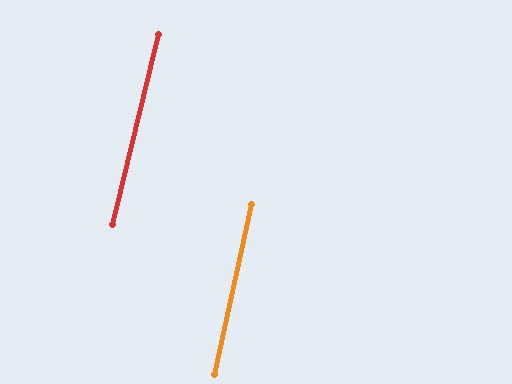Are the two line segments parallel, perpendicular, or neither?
Parallel — their directions differ by only 1.3°.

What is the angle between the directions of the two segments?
Approximately 1 degree.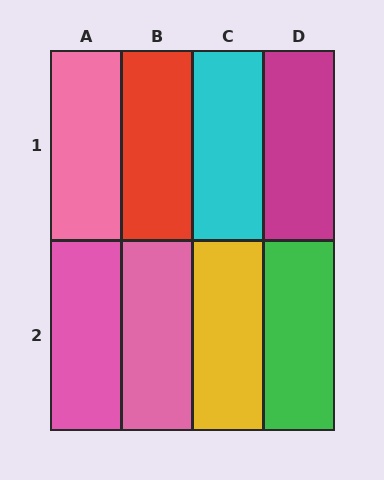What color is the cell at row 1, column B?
Red.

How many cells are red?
1 cell is red.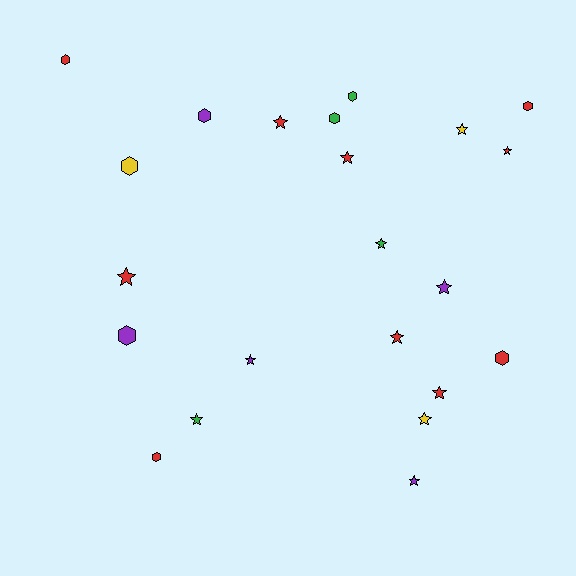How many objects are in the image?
There are 22 objects.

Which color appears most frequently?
Red, with 10 objects.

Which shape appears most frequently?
Star, with 13 objects.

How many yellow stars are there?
There are 2 yellow stars.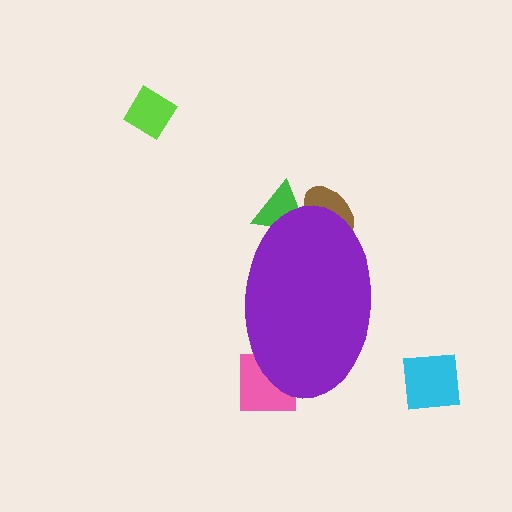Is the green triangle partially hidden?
Yes, the green triangle is partially hidden behind the purple ellipse.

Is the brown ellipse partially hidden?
Yes, the brown ellipse is partially hidden behind the purple ellipse.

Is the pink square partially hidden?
Yes, the pink square is partially hidden behind the purple ellipse.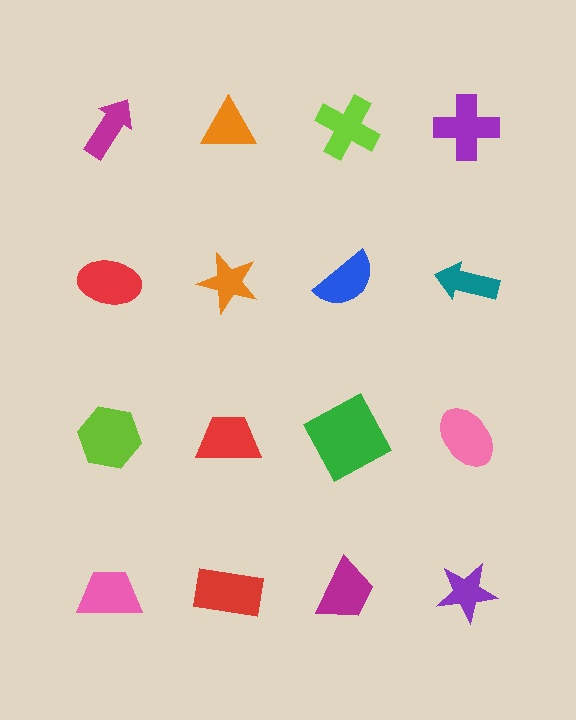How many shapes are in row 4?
4 shapes.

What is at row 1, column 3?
A lime cross.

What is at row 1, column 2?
An orange triangle.